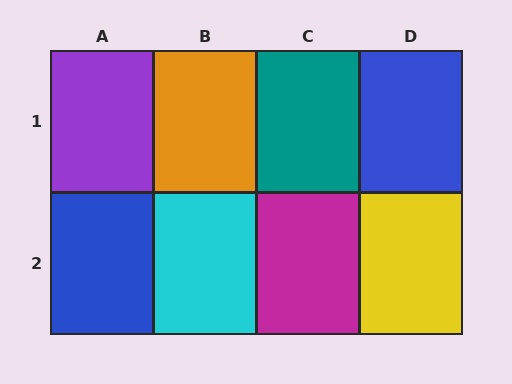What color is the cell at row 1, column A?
Purple.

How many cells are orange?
1 cell is orange.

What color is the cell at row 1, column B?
Orange.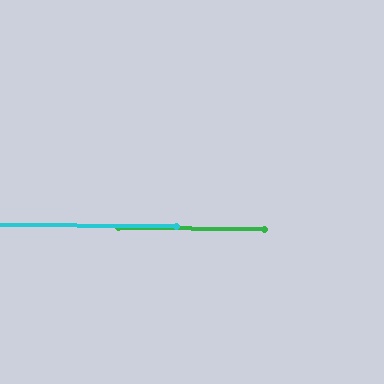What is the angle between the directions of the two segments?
Approximately 0 degrees.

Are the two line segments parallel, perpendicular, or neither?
Parallel — their directions differ by only 0.0°.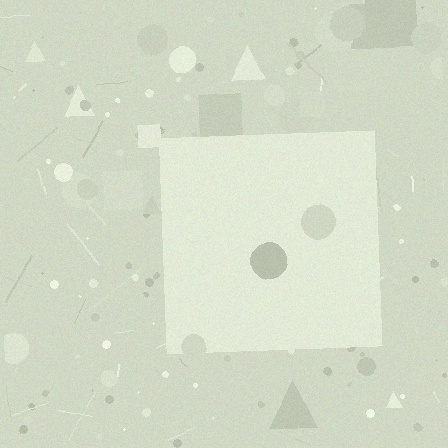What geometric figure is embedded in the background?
A square is embedded in the background.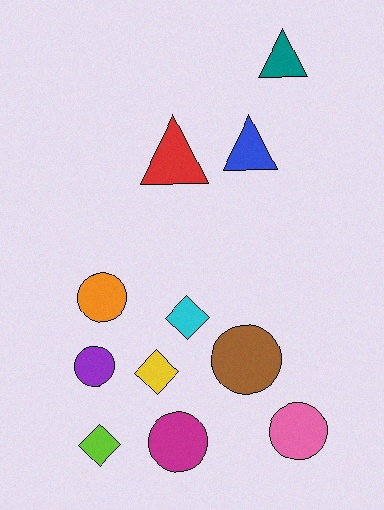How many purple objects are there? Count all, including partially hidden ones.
There is 1 purple object.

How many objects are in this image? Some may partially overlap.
There are 11 objects.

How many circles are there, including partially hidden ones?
There are 5 circles.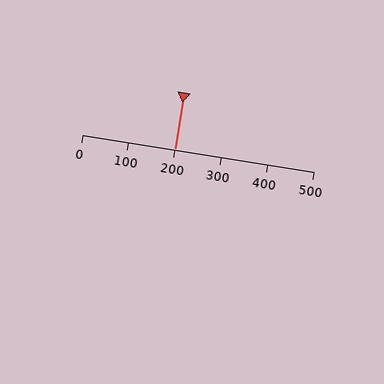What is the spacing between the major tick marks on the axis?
The major ticks are spaced 100 apart.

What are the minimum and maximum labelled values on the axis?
The axis runs from 0 to 500.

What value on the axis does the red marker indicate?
The marker indicates approximately 200.